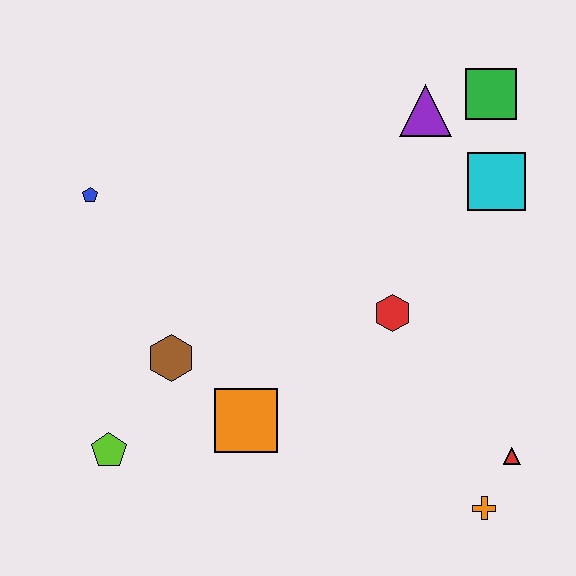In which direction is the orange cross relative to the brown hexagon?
The orange cross is to the right of the brown hexagon.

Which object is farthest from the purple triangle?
The lime pentagon is farthest from the purple triangle.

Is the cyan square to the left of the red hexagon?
No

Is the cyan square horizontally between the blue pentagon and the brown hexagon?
No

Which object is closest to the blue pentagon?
The brown hexagon is closest to the blue pentagon.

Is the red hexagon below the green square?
Yes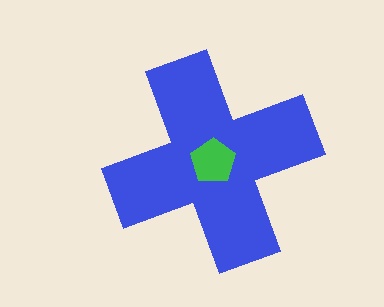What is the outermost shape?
The blue cross.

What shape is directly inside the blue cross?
The green pentagon.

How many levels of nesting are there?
2.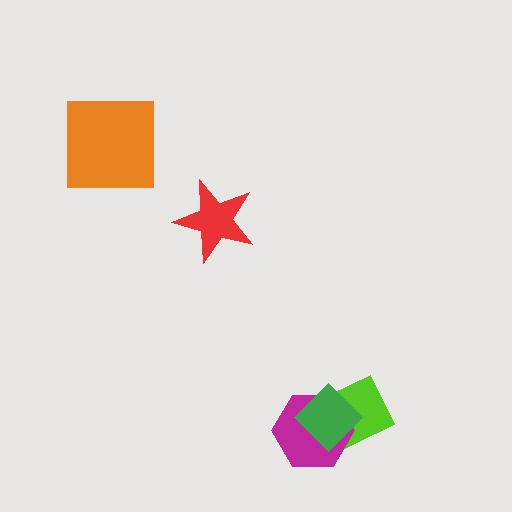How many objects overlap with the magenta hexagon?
2 objects overlap with the magenta hexagon.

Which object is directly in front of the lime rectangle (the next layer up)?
The magenta hexagon is directly in front of the lime rectangle.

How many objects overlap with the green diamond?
2 objects overlap with the green diamond.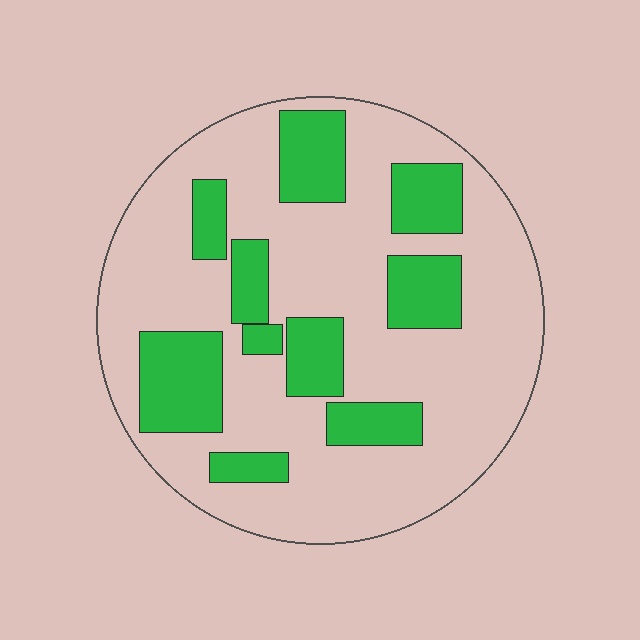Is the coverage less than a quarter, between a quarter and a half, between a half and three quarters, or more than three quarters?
Between a quarter and a half.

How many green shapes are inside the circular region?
10.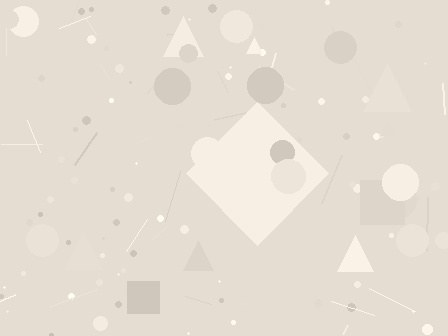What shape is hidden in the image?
A diamond is hidden in the image.